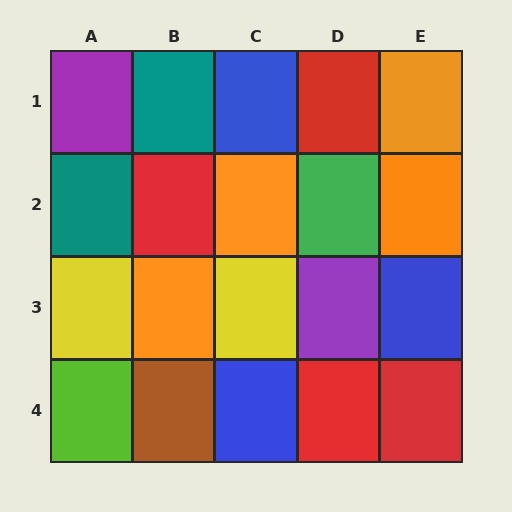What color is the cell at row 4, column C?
Blue.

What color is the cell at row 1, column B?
Teal.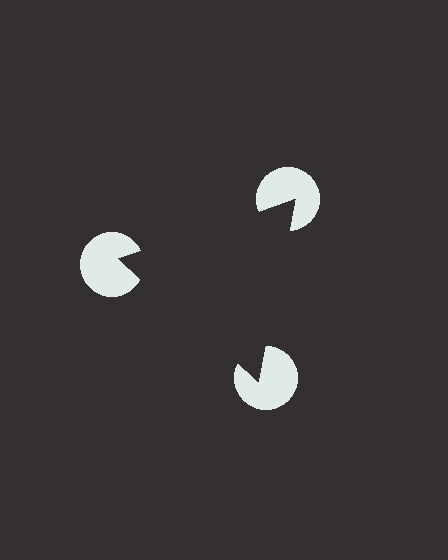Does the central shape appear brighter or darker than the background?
It typically appears slightly darker than the background, even though no actual brightness change is drawn.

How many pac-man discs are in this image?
There are 3 — one at each vertex of the illusory triangle.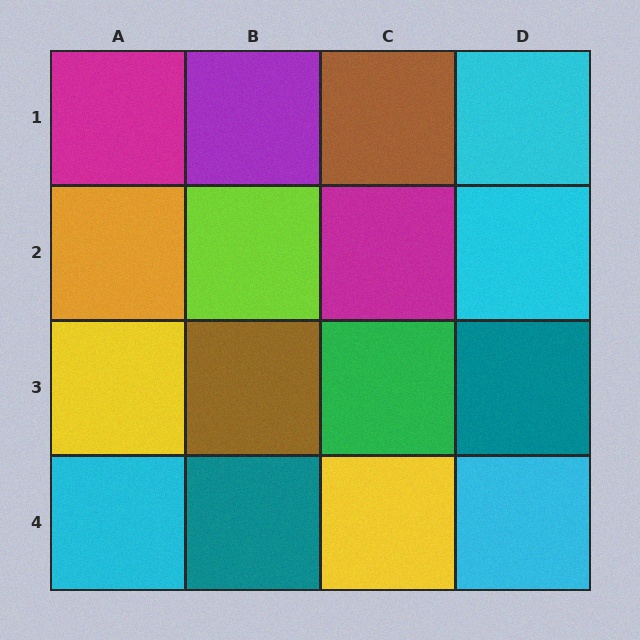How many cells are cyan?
4 cells are cyan.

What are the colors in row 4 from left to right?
Cyan, teal, yellow, cyan.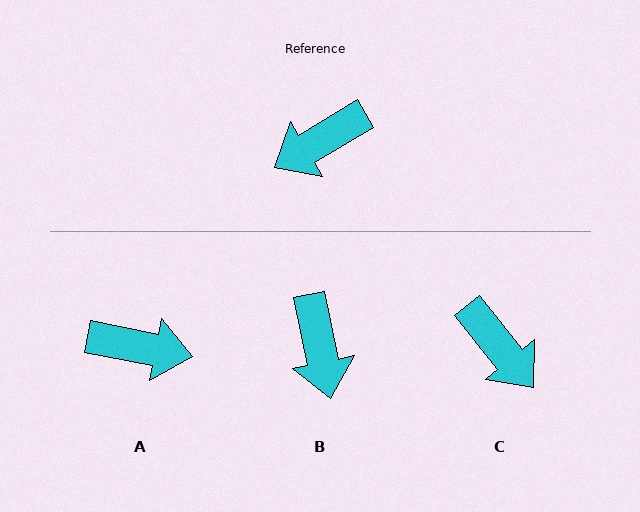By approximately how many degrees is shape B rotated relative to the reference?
Approximately 71 degrees counter-clockwise.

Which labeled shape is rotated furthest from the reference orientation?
A, about 138 degrees away.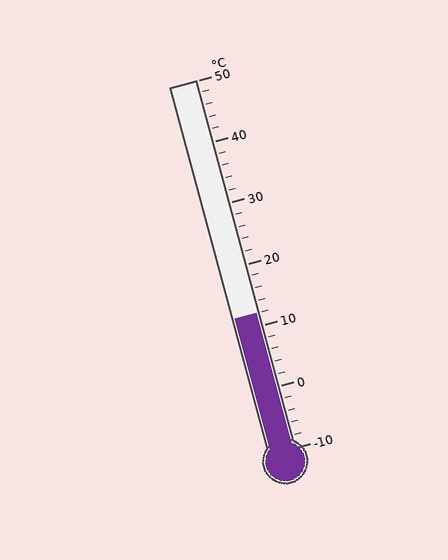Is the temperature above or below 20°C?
The temperature is below 20°C.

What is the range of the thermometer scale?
The thermometer scale ranges from -10°C to 50°C.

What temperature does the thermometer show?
The thermometer shows approximately 12°C.